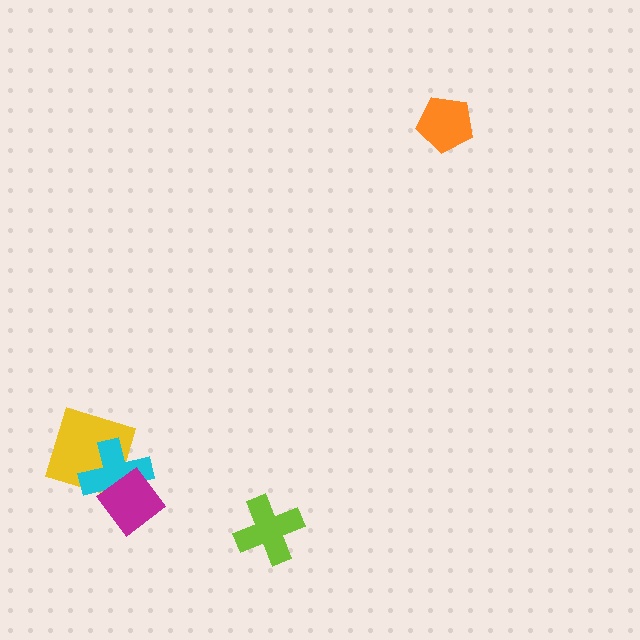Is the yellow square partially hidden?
Yes, it is partially covered by another shape.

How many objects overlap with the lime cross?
0 objects overlap with the lime cross.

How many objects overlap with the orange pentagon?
0 objects overlap with the orange pentagon.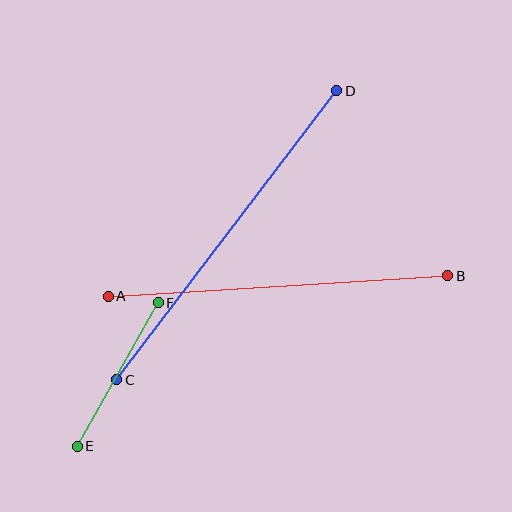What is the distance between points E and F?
The distance is approximately 165 pixels.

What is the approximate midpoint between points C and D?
The midpoint is at approximately (227, 235) pixels.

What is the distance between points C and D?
The distance is approximately 363 pixels.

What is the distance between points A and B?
The distance is approximately 340 pixels.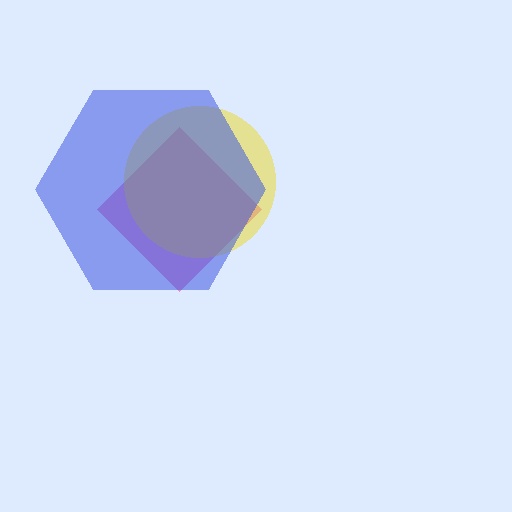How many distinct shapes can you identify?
There are 3 distinct shapes: a magenta diamond, a yellow circle, a blue hexagon.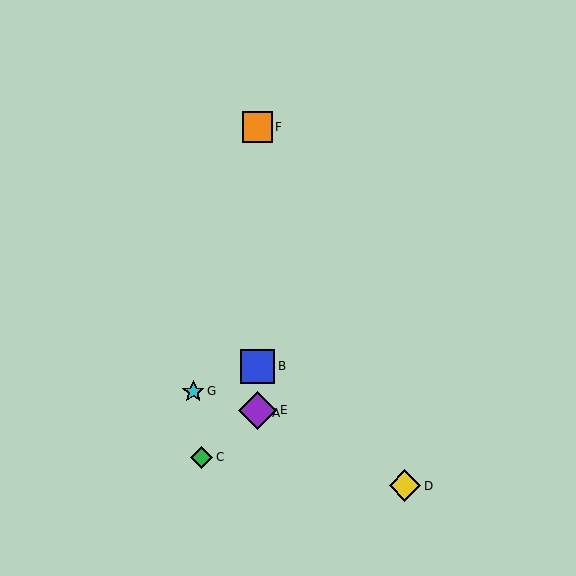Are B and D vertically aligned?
No, B is at x≈257 and D is at x≈405.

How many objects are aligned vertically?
4 objects (A, B, E, F) are aligned vertically.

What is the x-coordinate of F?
Object F is at x≈257.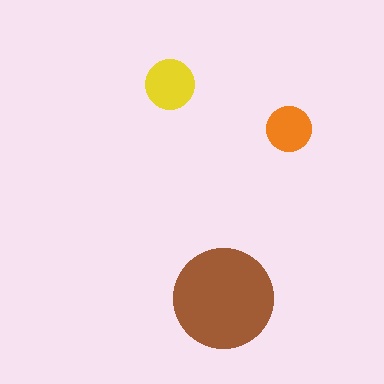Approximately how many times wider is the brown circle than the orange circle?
About 2 times wider.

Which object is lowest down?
The brown circle is bottommost.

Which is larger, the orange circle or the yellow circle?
The yellow one.